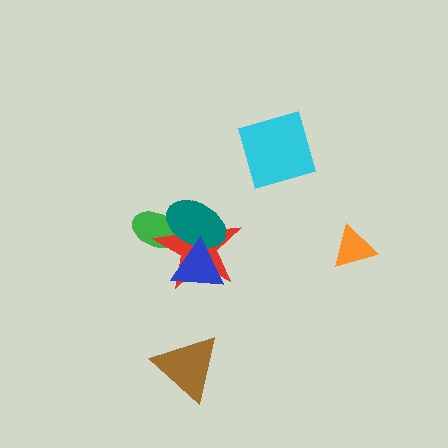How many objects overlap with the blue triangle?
2 objects overlap with the blue triangle.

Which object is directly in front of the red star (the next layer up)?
The teal ellipse is directly in front of the red star.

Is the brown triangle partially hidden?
No, no other shape covers it.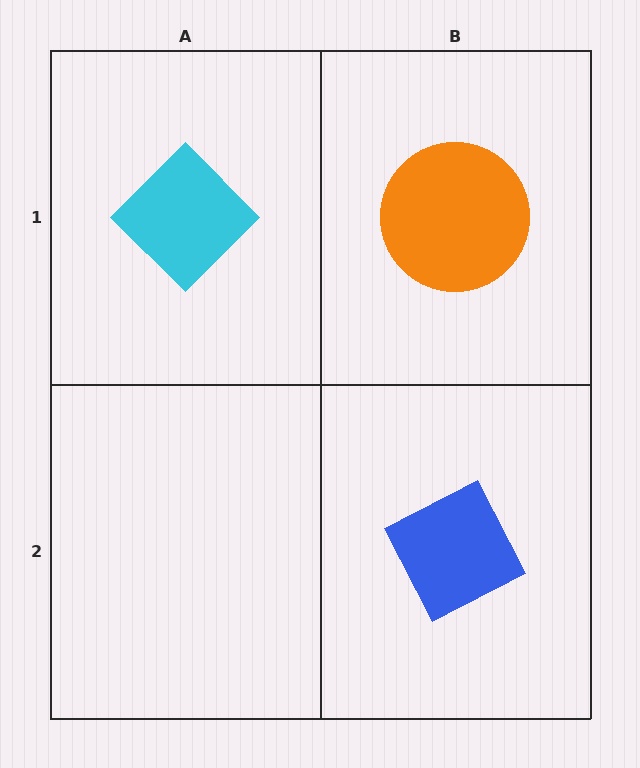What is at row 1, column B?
An orange circle.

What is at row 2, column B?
A blue diamond.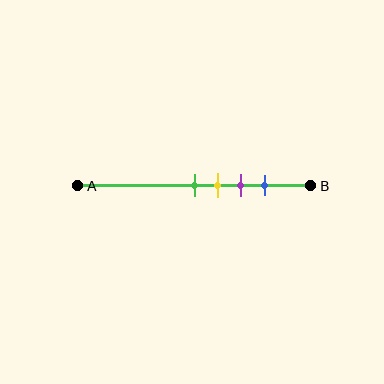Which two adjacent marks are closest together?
The green and yellow marks are the closest adjacent pair.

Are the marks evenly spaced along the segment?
Yes, the marks are approximately evenly spaced.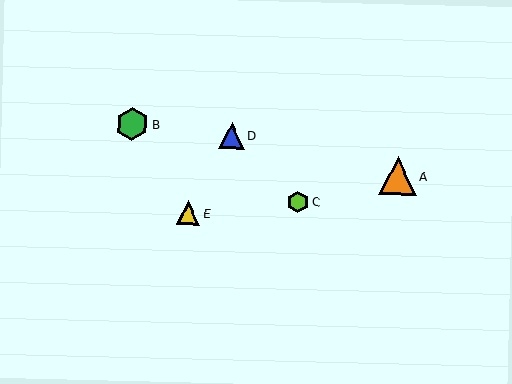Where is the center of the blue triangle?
The center of the blue triangle is at (232, 136).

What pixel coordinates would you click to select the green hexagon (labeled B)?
Click at (132, 124) to select the green hexagon B.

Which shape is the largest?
The orange triangle (labeled A) is the largest.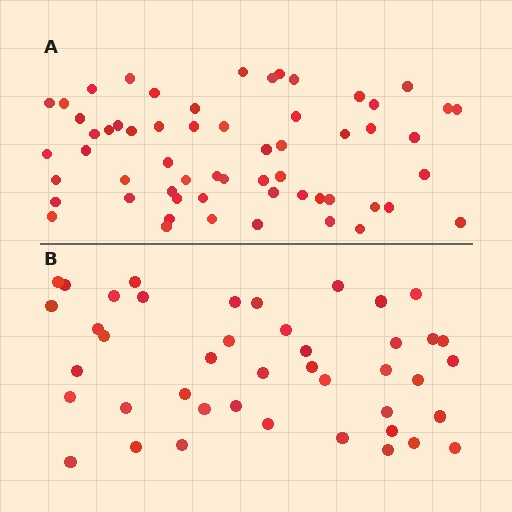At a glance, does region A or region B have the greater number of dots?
Region A (the top region) has more dots.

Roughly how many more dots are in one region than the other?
Region A has approximately 15 more dots than region B.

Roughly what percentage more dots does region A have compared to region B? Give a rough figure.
About 35% more.